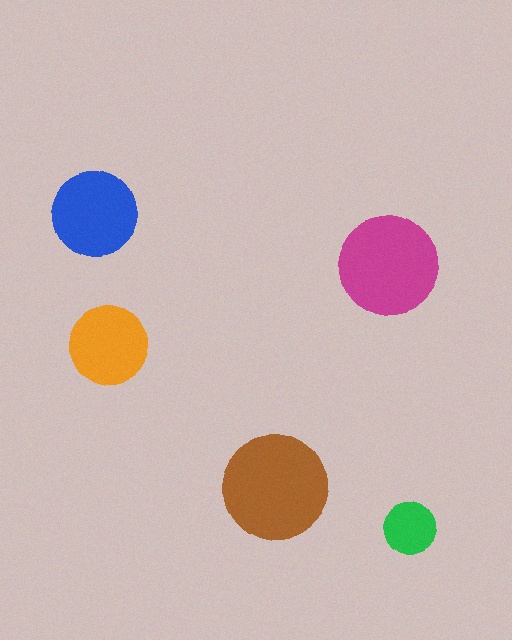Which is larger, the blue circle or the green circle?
The blue one.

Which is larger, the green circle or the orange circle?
The orange one.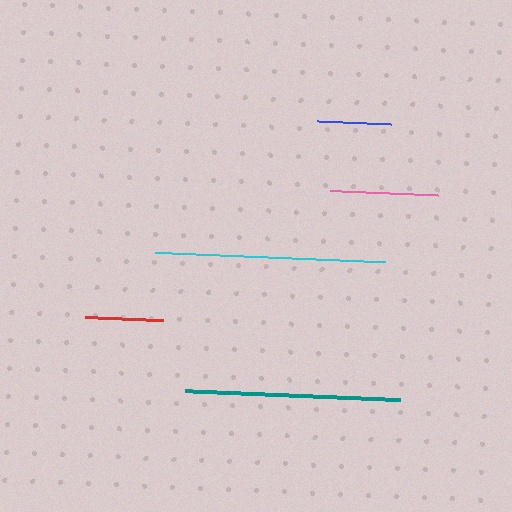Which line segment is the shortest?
The blue line is the shortest at approximately 74 pixels.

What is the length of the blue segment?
The blue segment is approximately 74 pixels long.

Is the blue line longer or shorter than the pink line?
The pink line is longer than the blue line.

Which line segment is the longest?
The cyan line is the longest at approximately 230 pixels.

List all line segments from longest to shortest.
From longest to shortest: cyan, teal, pink, red, blue.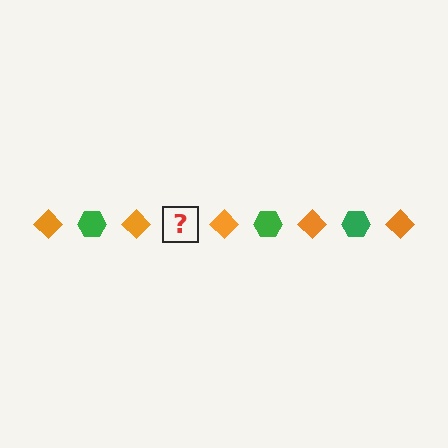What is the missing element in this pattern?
The missing element is a green hexagon.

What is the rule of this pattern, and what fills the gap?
The rule is that the pattern alternates between orange diamond and green hexagon. The gap should be filled with a green hexagon.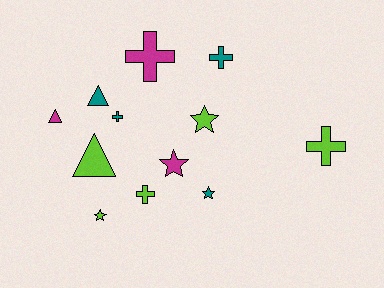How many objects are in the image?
There are 12 objects.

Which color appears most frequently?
Lime, with 5 objects.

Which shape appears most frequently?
Cross, with 5 objects.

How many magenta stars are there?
There is 1 magenta star.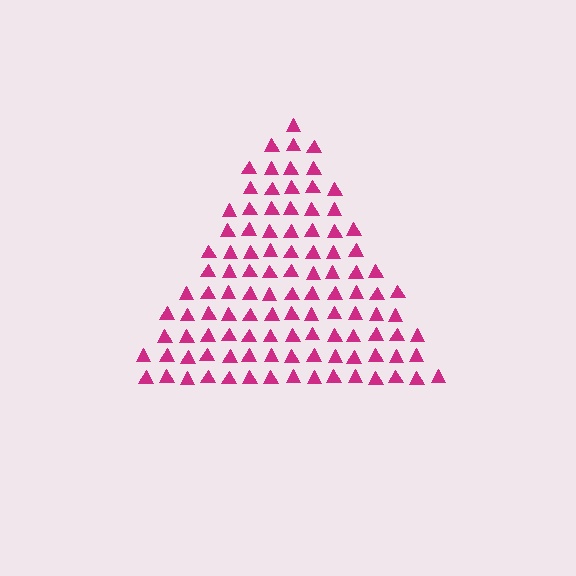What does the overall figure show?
The overall figure shows a triangle.